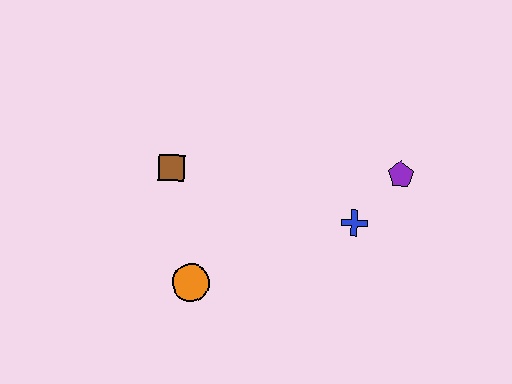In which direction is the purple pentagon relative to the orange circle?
The purple pentagon is to the right of the orange circle.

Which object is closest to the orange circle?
The brown square is closest to the orange circle.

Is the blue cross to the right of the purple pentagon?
No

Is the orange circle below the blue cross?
Yes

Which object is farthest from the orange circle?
The purple pentagon is farthest from the orange circle.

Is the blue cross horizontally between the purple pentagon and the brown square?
Yes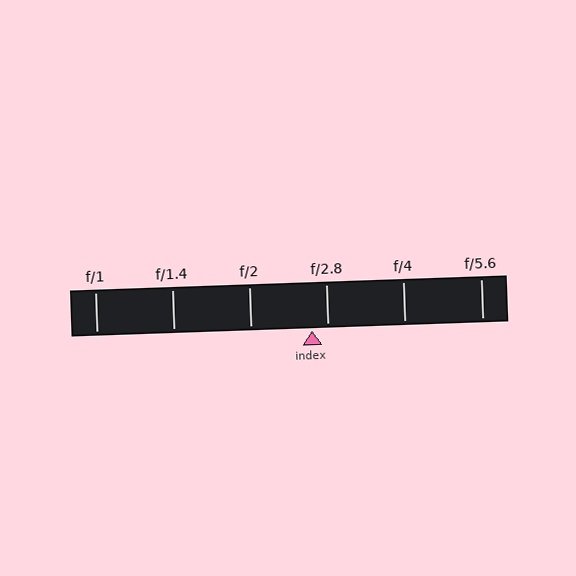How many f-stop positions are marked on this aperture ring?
There are 6 f-stop positions marked.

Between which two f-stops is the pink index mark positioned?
The index mark is between f/2 and f/2.8.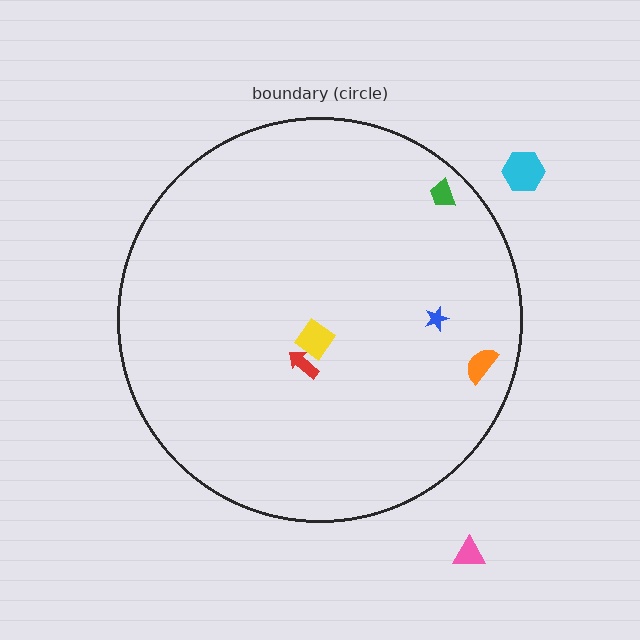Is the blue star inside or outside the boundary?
Inside.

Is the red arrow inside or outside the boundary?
Inside.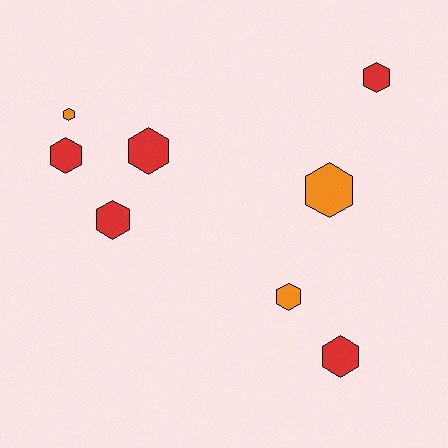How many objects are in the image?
There are 8 objects.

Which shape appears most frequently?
Hexagon, with 8 objects.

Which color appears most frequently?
Red, with 5 objects.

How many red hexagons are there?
There are 5 red hexagons.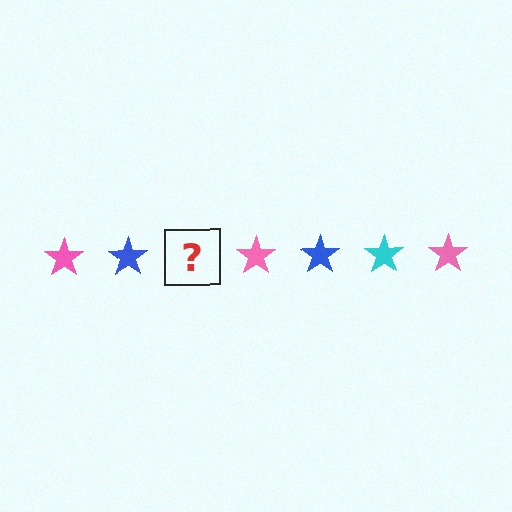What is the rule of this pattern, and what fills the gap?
The rule is that the pattern cycles through pink, blue, cyan stars. The gap should be filled with a cyan star.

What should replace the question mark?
The question mark should be replaced with a cyan star.